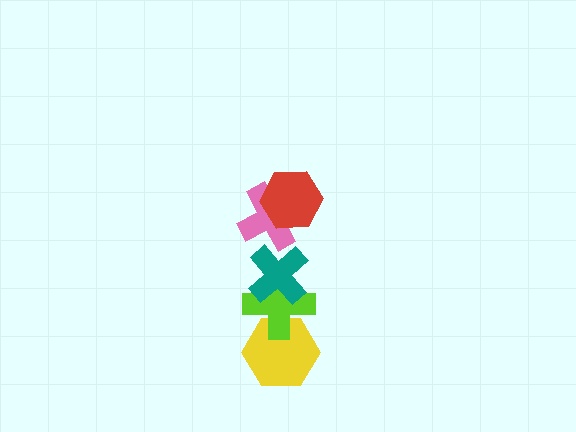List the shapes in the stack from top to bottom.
From top to bottom: the red hexagon, the pink cross, the teal cross, the lime cross, the yellow hexagon.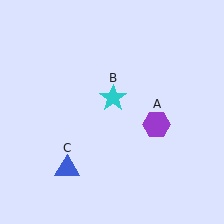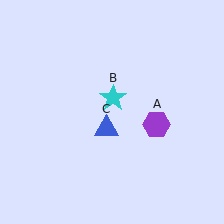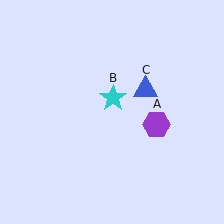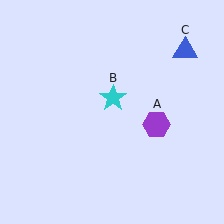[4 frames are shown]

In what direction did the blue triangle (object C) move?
The blue triangle (object C) moved up and to the right.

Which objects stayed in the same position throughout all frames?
Purple hexagon (object A) and cyan star (object B) remained stationary.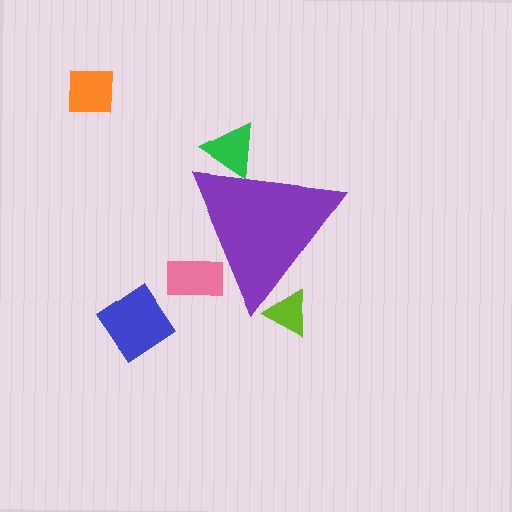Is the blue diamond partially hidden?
No, the blue diamond is fully visible.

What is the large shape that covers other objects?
A purple triangle.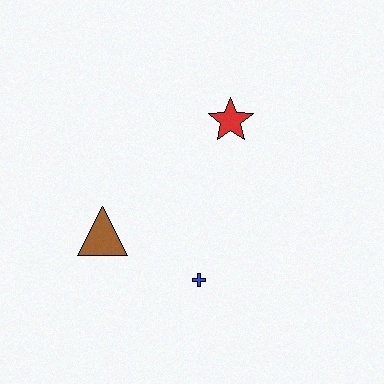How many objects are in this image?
There are 3 objects.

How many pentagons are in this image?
There are no pentagons.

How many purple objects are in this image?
There are no purple objects.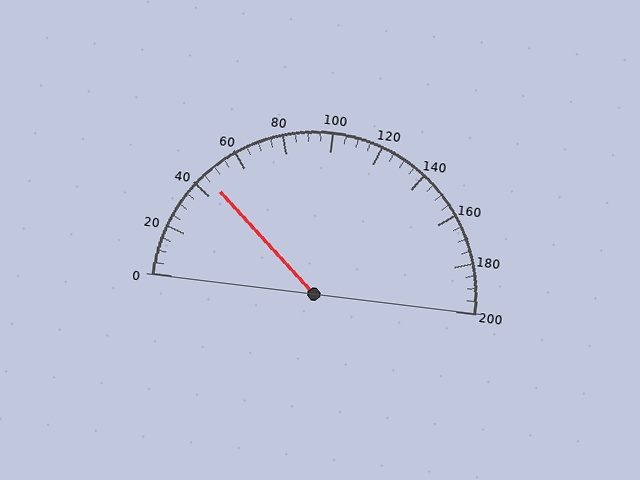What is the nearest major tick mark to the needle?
The nearest major tick mark is 40.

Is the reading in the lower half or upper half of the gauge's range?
The reading is in the lower half of the range (0 to 200).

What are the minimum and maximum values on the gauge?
The gauge ranges from 0 to 200.